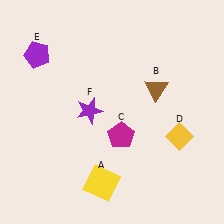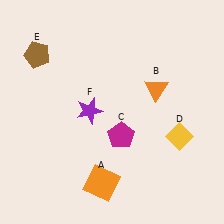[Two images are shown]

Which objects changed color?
A changed from yellow to orange. B changed from brown to orange. E changed from purple to brown.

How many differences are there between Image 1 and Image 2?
There are 3 differences between the two images.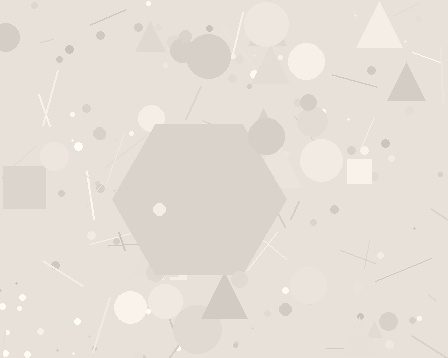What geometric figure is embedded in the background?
A hexagon is embedded in the background.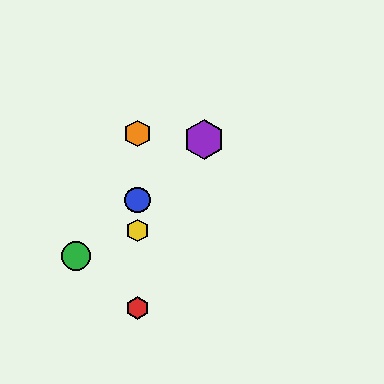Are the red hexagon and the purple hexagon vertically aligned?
No, the red hexagon is at x≈138 and the purple hexagon is at x≈204.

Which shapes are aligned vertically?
The red hexagon, the blue circle, the yellow hexagon, the orange hexagon are aligned vertically.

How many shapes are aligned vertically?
4 shapes (the red hexagon, the blue circle, the yellow hexagon, the orange hexagon) are aligned vertically.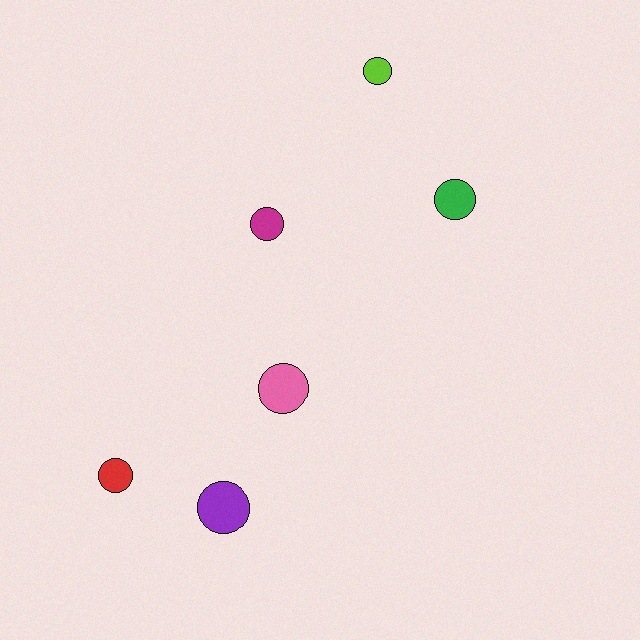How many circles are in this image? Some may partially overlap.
There are 6 circles.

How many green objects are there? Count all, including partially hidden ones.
There is 1 green object.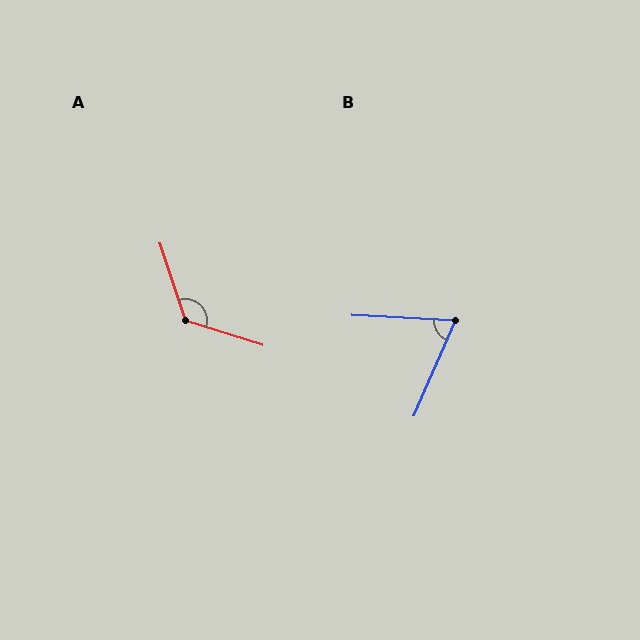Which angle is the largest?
A, at approximately 126 degrees.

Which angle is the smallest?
B, at approximately 70 degrees.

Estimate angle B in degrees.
Approximately 70 degrees.